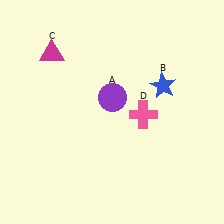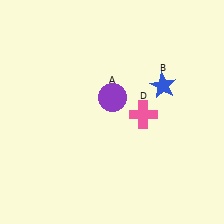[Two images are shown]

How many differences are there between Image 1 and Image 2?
There is 1 difference between the two images.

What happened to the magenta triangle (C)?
The magenta triangle (C) was removed in Image 2. It was in the top-left area of Image 1.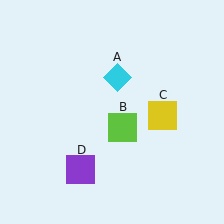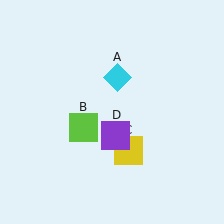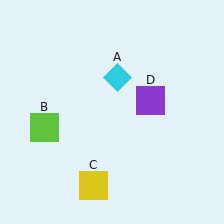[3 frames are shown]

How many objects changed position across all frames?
3 objects changed position: lime square (object B), yellow square (object C), purple square (object D).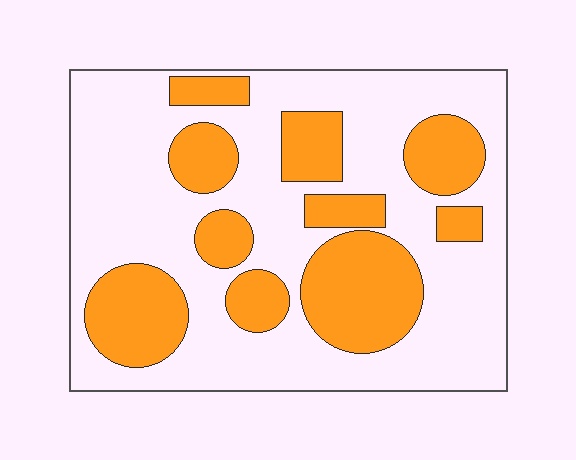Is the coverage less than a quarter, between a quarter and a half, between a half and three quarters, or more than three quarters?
Between a quarter and a half.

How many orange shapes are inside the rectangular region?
10.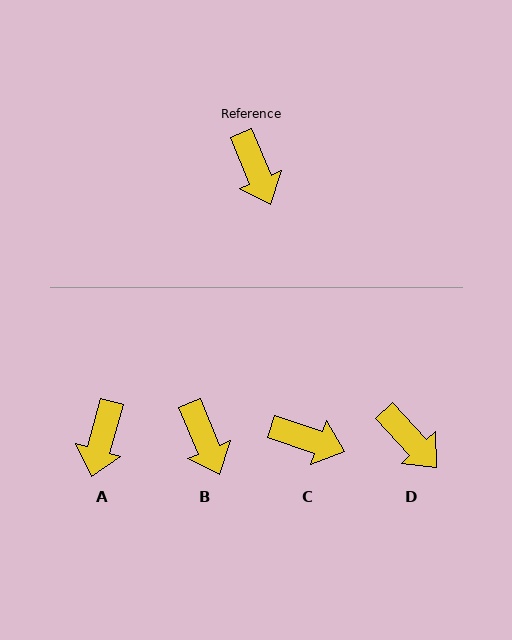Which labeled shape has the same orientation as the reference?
B.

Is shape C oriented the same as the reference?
No, it is off by about 48 degrees.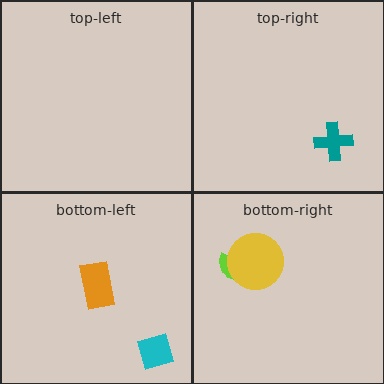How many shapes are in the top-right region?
1.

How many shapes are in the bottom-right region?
2.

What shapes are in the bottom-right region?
The lime semicircle, the yellow circle.